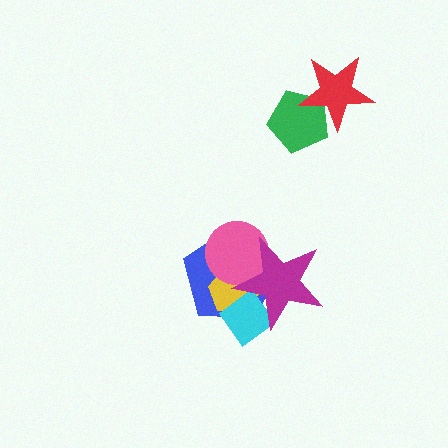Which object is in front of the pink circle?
The magenta star is in front of the pink circle.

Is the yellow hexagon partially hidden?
Yes, it is partially covered by another shape.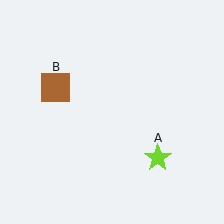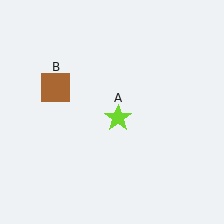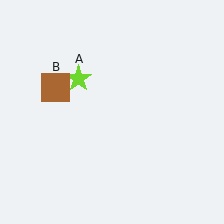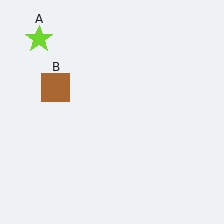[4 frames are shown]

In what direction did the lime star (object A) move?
The lime star (object A) moved up and to the left.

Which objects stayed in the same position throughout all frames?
Brown square (object B) remained stationary.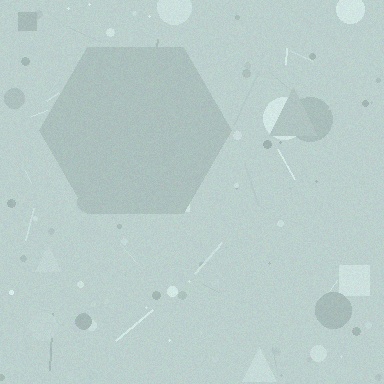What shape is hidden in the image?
A hexagon is hidden in the image.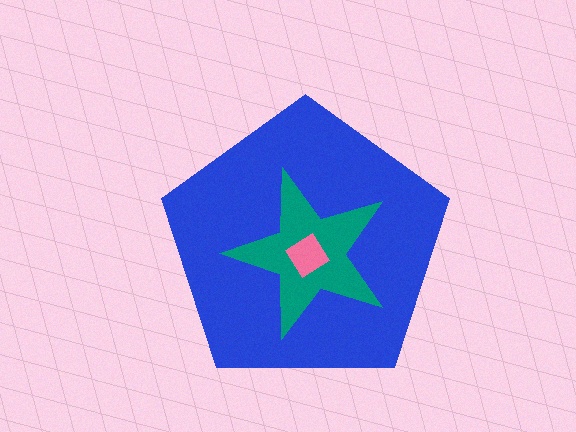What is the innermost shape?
The pink diamond.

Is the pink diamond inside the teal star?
Yes.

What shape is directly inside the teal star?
The pink diamond.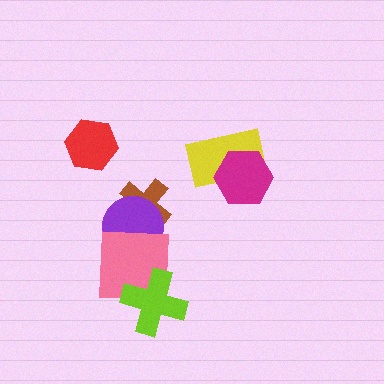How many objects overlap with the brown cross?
2 objects overlap with the brown cross.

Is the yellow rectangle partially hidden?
Yes, it is partially covered by another shape.